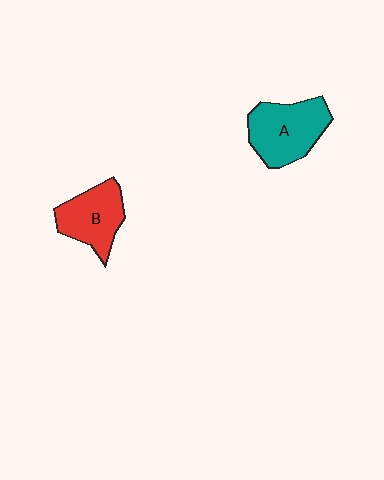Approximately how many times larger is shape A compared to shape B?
Approximately 1.2 times.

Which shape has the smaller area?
Shape B (red).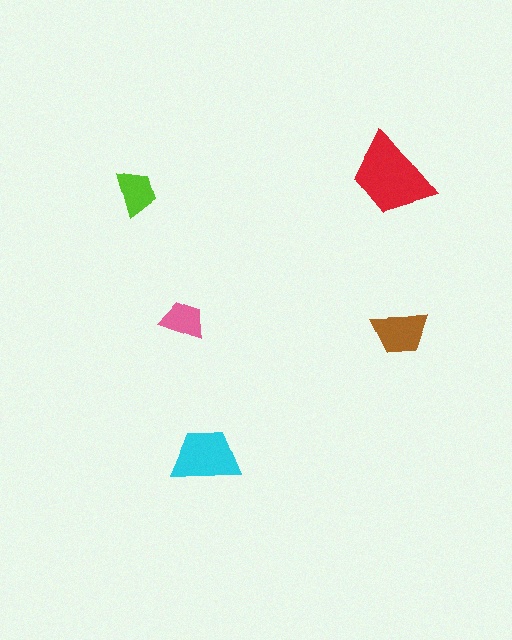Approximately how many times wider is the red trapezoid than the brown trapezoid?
About 1.5 times wider.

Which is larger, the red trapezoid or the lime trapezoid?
The red one.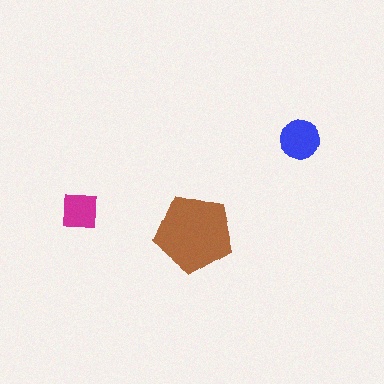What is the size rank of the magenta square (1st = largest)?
3rd.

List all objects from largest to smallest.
The brown pentagon, the blue circle, the magenta square.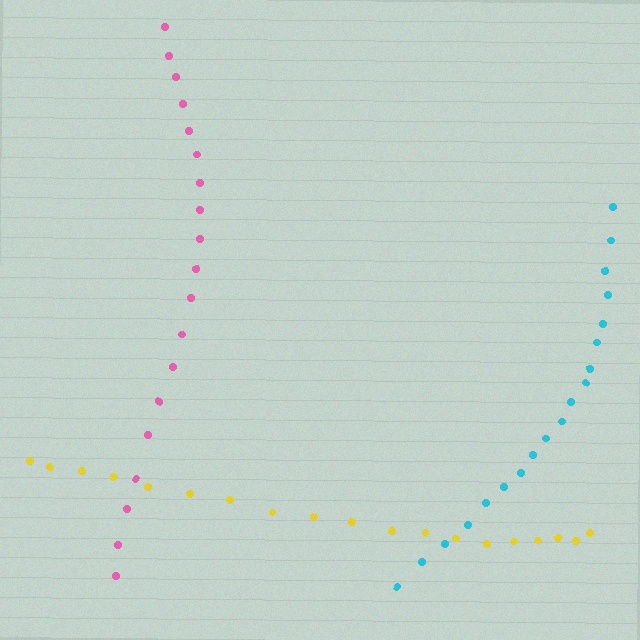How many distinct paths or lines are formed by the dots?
There are 3 distinct paths.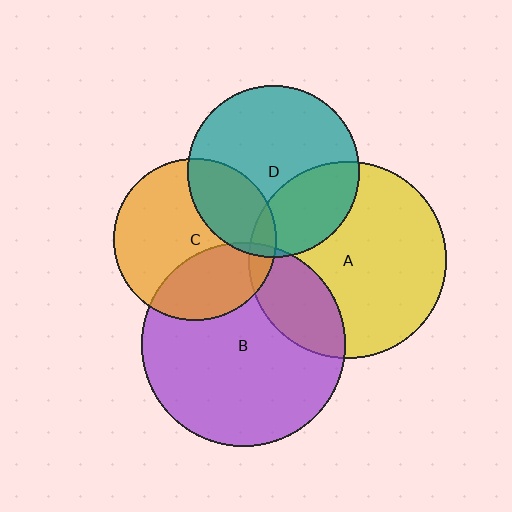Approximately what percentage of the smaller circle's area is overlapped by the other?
Approximately 10%.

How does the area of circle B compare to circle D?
Approximately 1.4 times.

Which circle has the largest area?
Circle B (purple).